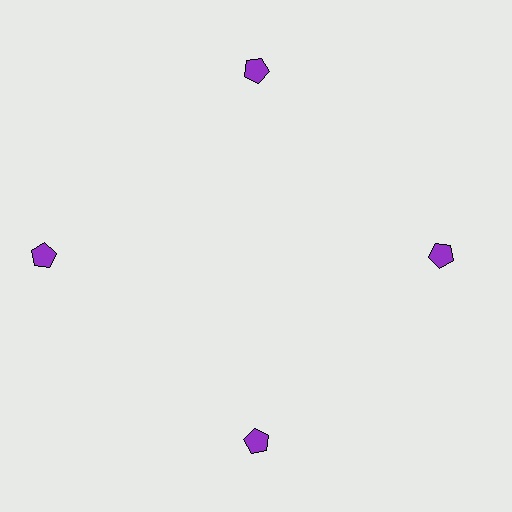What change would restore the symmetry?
The symmetry would be restored by moving it inward, back onto the ring so that all 4 pentagons sit at equal angles and equal distance from the center.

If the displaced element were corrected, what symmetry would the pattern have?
It would have 4-fold rotational symmetry — the pattern would map onto itself every 90 degrees.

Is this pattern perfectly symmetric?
No. The 4 purple pentagons are arranged in a ring, but one element near the 9 o'clock position is pushed outward from the center, breaking the 4-fold rotational symmetry.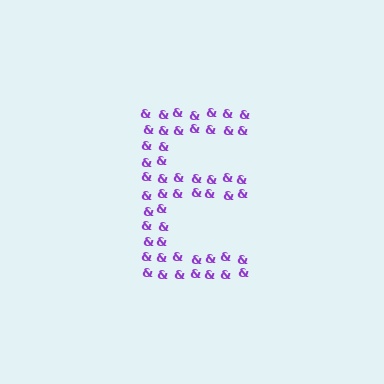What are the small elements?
The small elements are ampersands.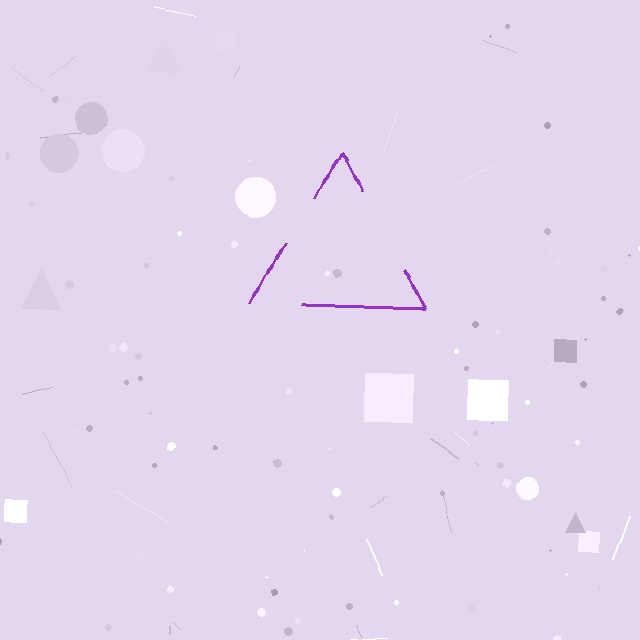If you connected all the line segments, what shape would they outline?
They would outline a triangle.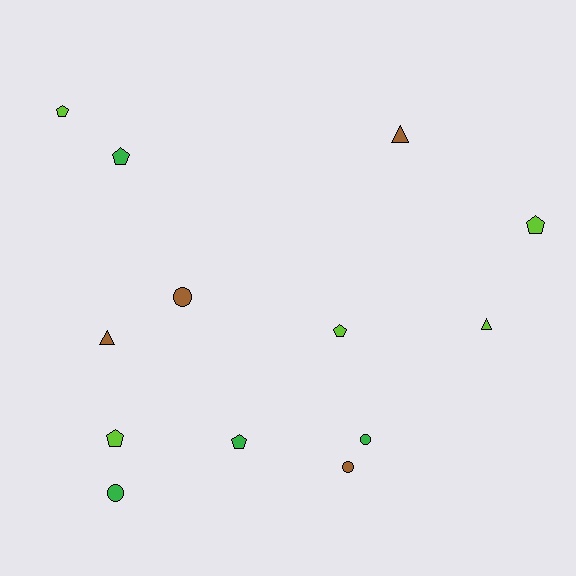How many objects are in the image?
There are 13 objects.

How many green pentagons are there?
There are 2 green pentagons.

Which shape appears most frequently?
Pentagon, with 6 objects.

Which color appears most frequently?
Lime, with 5 objects.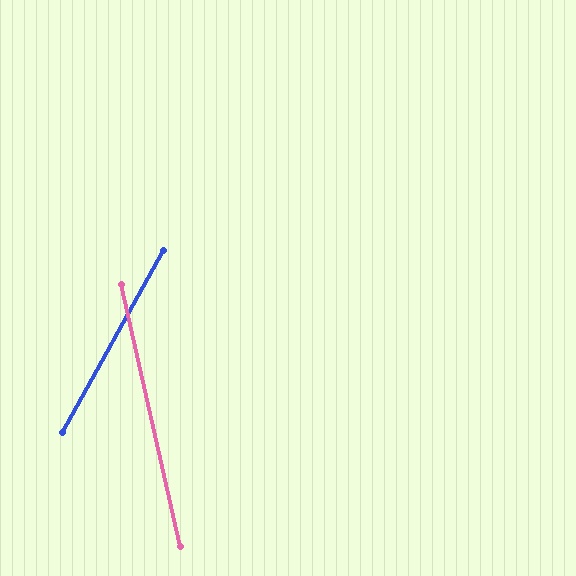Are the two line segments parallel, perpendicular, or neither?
Neither parallel nor perpendicular — they differ by about 42°.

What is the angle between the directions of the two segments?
Approximately 42 degrees.